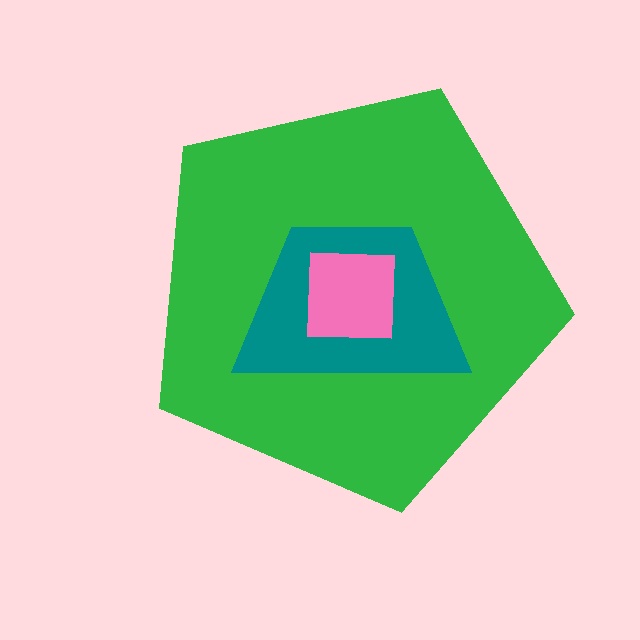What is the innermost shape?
The pink square.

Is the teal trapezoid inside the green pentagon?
Yes.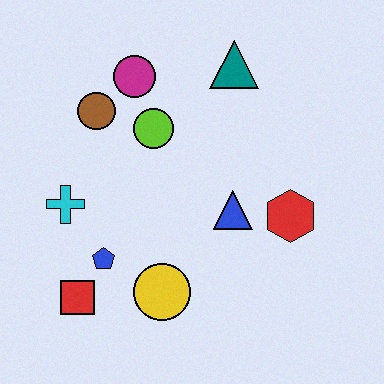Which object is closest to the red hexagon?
The blue triangle is closest to the red hexagon.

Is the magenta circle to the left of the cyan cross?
No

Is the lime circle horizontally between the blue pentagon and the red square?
No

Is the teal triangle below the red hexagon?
No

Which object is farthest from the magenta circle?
The red square is farthest from the magenta circle.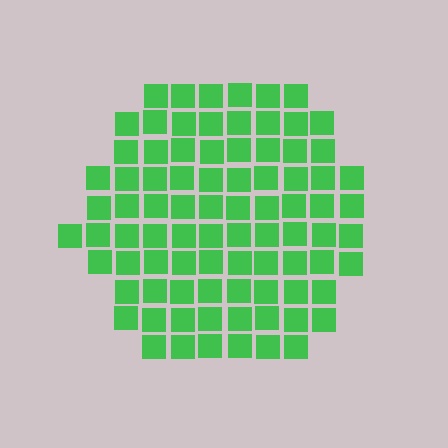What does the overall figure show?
The overall figure shows a hexagon.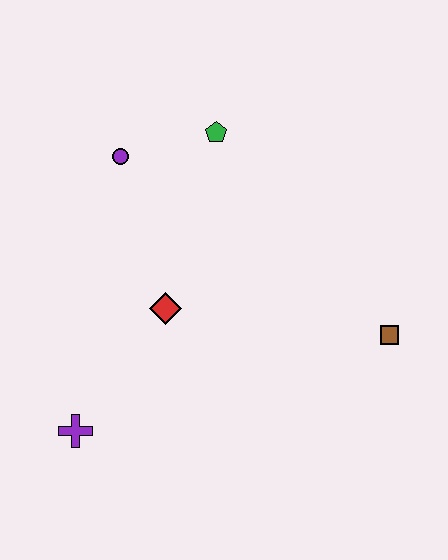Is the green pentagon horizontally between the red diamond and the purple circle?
No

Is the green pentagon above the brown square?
Yes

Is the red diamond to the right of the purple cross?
Yes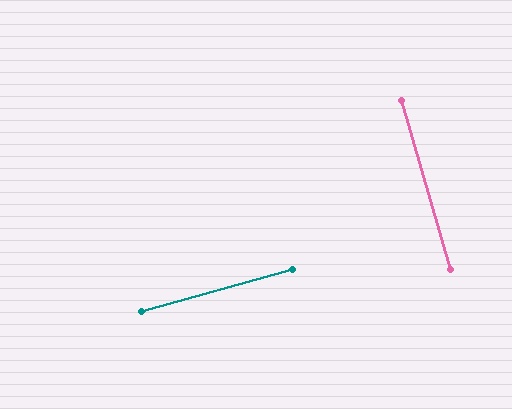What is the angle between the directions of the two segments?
Approximately 89 degrees.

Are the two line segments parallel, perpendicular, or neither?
Perpendicular — they meet at approximately 89°.